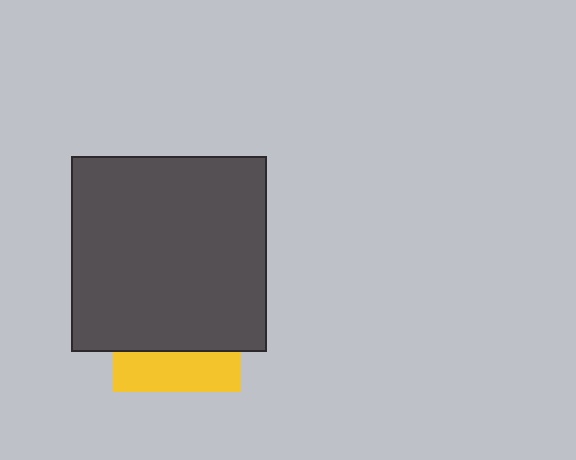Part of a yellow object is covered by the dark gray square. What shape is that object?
It is a square.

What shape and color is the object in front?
The object in front is a dark gray square.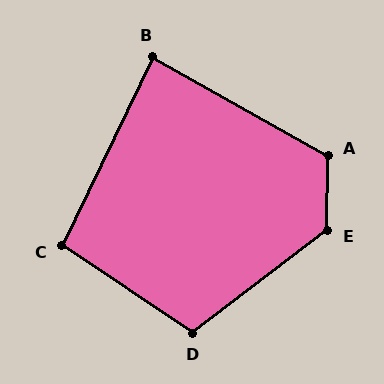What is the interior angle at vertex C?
Approximately 98 degrees (obtuse).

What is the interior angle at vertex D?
Approximately 109 degrees (obtuse).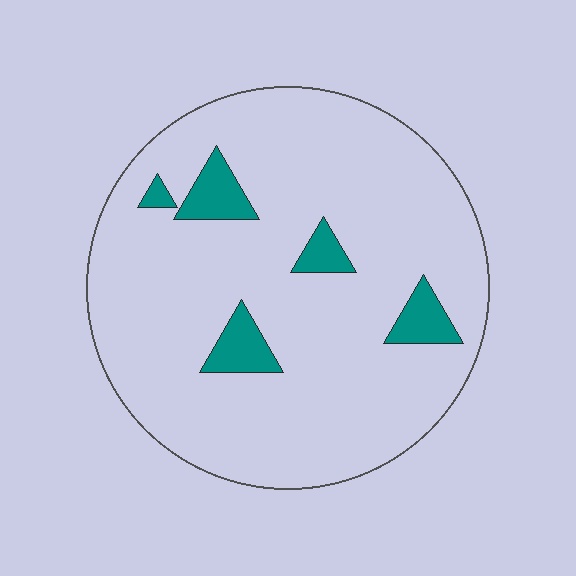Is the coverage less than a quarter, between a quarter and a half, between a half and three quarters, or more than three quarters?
Less than a quarter.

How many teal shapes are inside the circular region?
5.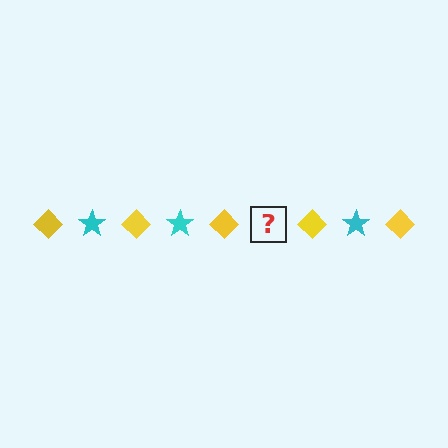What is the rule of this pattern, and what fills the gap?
The rule is that the pattern alternates between yellow diamond and cyan star. The gap should be filled with a cyan star.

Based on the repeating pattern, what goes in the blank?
The blank should be a cyan star.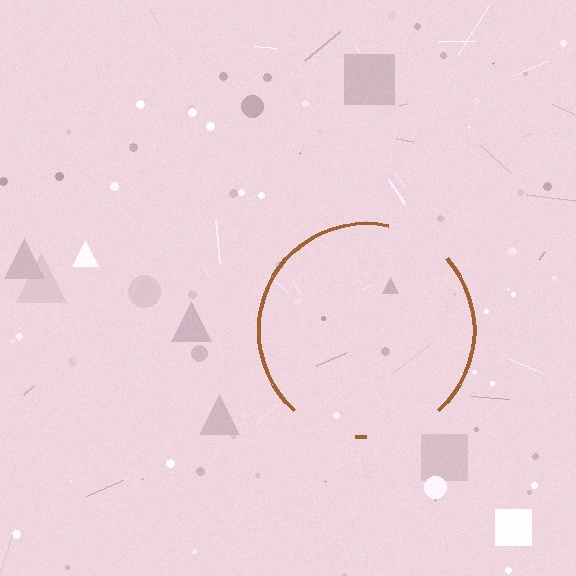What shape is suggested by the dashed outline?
The dashed outline suggests a circle.